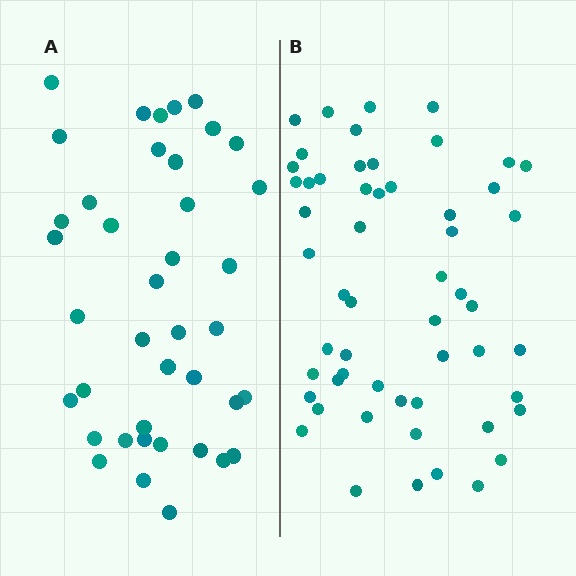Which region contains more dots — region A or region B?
Region B (the right region) has more dots.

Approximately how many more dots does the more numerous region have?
Region B has approximately 15 more dots than region A.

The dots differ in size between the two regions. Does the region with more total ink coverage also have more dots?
No. Region A has more total ink coverage because its dots are larger, but region B actually contains more individual dots. Total area can be misleading — the number of items is what matters here.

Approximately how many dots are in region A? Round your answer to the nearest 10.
About 40 dots.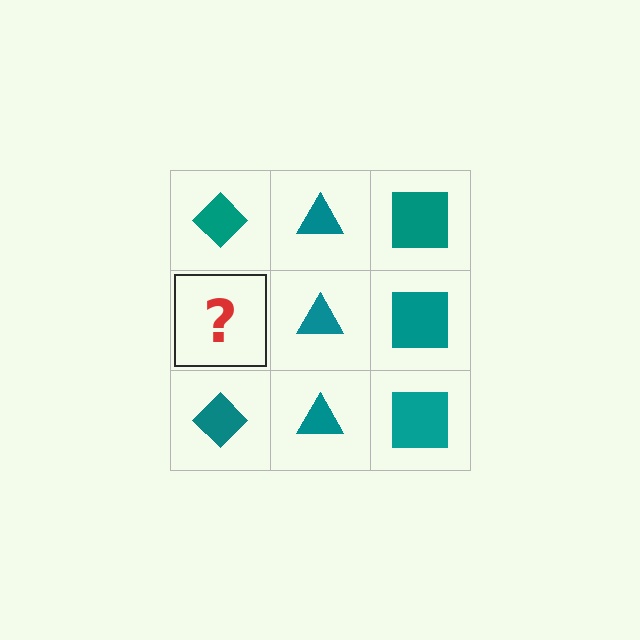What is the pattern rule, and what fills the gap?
The rule is that each column has a consistent shape. The gap should be filled with a teal diamond.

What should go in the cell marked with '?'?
The missing cell should contain a teal diamond.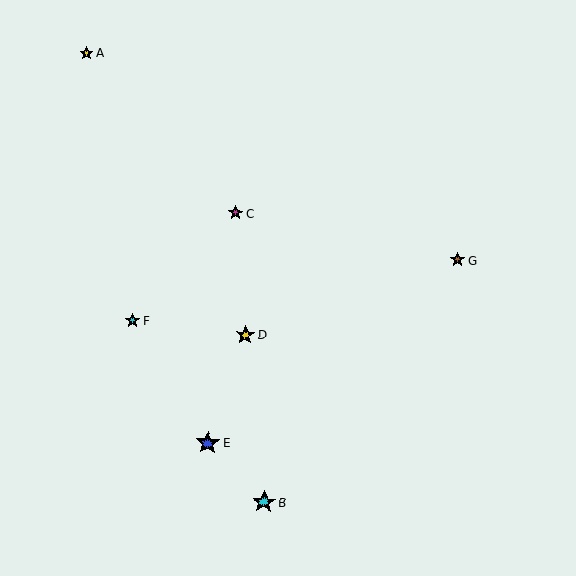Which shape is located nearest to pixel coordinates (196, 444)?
The blue star (labeled E) at (208, 443) is nearest to that location.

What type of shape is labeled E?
Shape E is a blue star.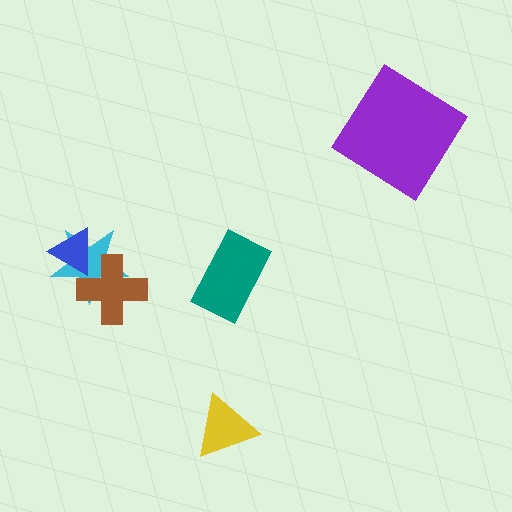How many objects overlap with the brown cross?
2 objects overlap with the brown cross.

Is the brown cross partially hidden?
No, no other shape covers it.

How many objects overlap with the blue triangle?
2 objects overlap with the blue triangle.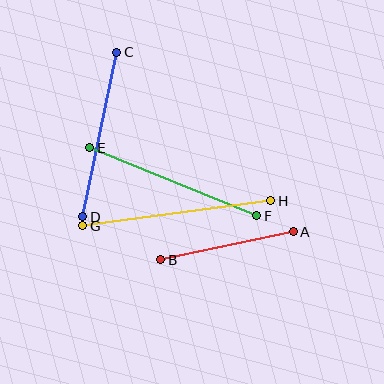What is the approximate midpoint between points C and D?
The midpoint is at approximately (100, 134) pixels.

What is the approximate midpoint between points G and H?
The midpoint is at approximately (177, 213) pixels.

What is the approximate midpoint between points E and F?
The midpoint is at approximately (173, 182) pixels.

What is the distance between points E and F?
The distance is approximately 180 pixels.